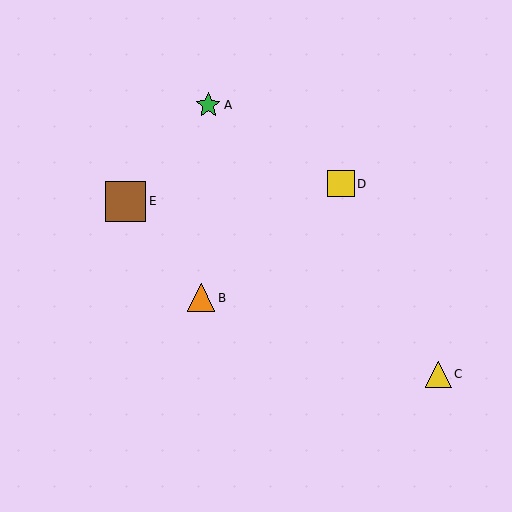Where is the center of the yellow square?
The center of the yellow square is at (341, 184).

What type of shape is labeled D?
Shape D is a yellow square.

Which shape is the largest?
The brown square (labeled E) is the largest.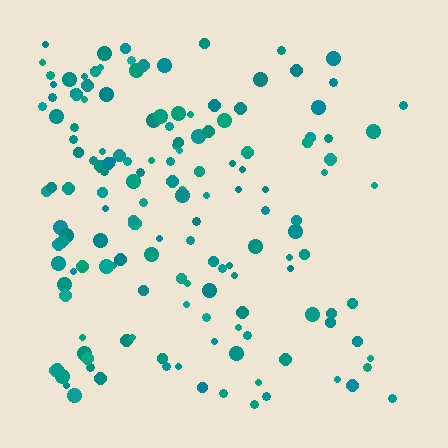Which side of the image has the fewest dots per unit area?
The right.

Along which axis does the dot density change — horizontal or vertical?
Horizontal.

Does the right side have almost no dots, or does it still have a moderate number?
Still a moderate number, just noticeably fewer than the left.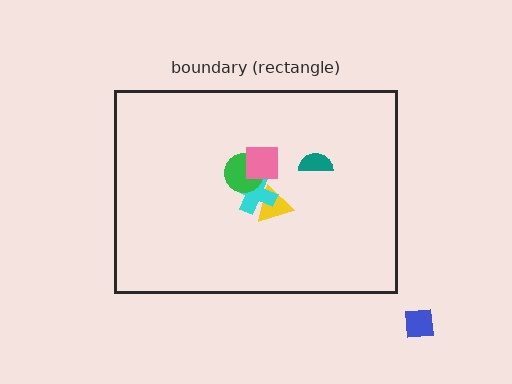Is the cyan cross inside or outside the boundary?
Inside.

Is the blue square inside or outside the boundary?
Outside.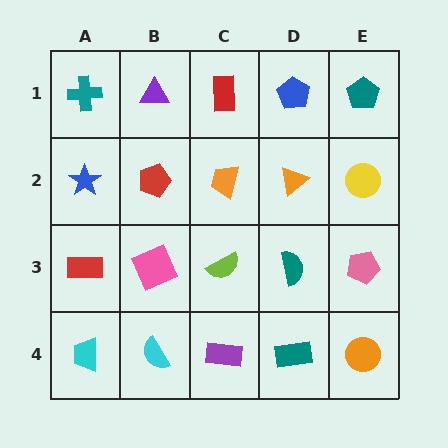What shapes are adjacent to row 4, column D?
A teal semicircle (row 3, column D), a purple rectangle (row 4, column C), an orange circle (row 4, column E).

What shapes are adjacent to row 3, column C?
An orange trapezoid (row 2, column C), a purple rectangle (row 4, column C), a pink square (row 3, column B), a teal semicircle (row 3, column D).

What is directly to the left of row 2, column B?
A blue star.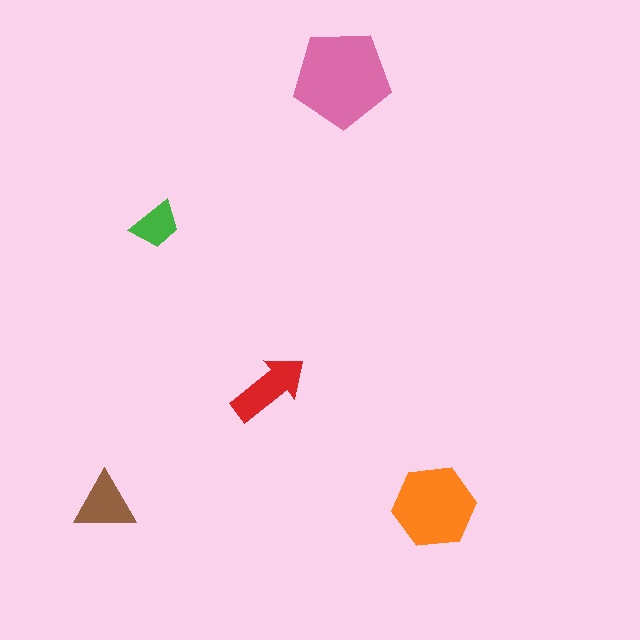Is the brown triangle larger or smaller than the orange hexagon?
Smaller.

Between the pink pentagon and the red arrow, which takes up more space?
The pink pentagon.